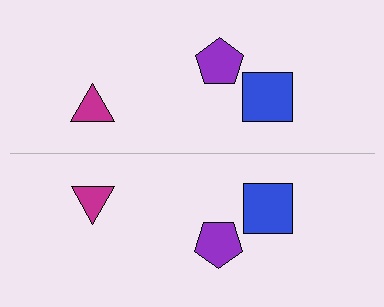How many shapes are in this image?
There are 6 shapes in this image.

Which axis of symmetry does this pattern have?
The pattern has a horizontal axis of symmetry running through the center of the image.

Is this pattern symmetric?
Yes, this pattern has bilateral (reflection) symmetry.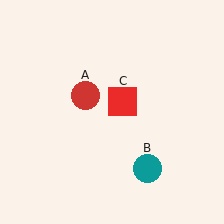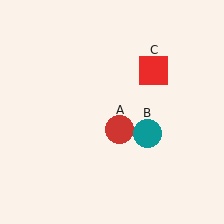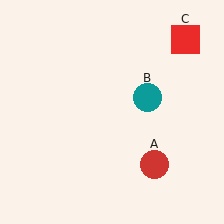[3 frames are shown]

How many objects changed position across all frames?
3 objects changed position: red circle (object A), teal circle (object B), red square (object C).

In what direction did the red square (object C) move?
The red square (object C) moved up and to the right.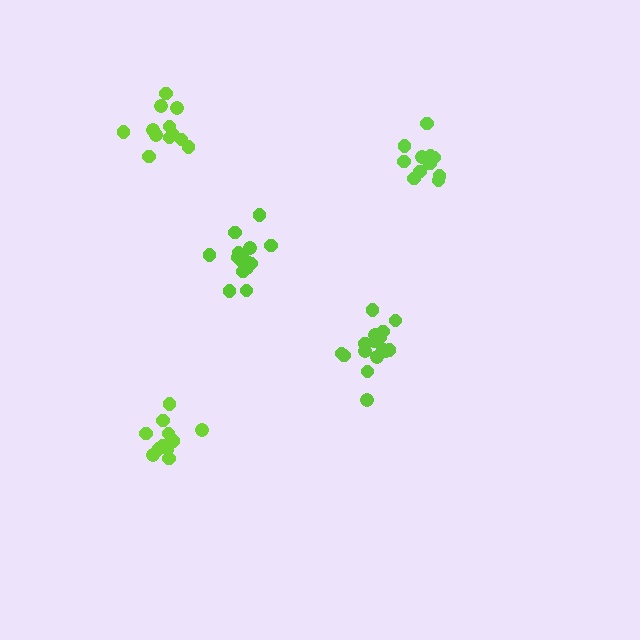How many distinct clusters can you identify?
There are 5 distinct clusters.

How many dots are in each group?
Group 1: 16 dots, Group 2: 11 dots, Group 3: 11 dots, Group 4: 12 dots, Group 5: 16 dots (66 total).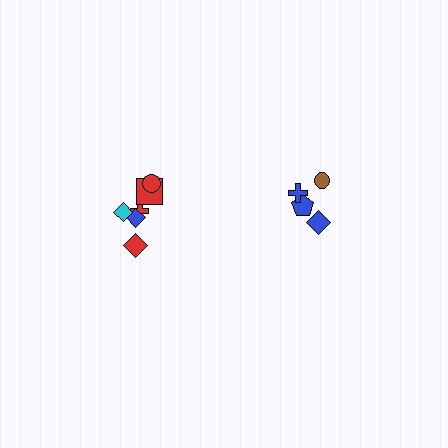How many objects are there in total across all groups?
There are 10 objects.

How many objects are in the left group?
There are 6 objects.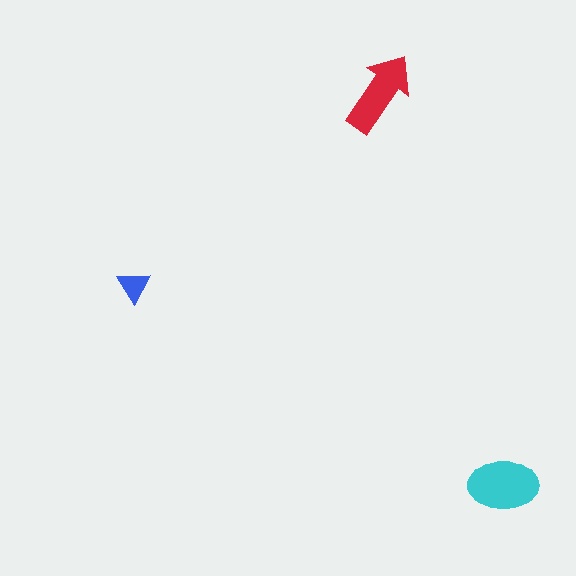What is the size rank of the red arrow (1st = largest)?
2nd.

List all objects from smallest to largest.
The blue triangle, the red arrow, the cyan ellipse.